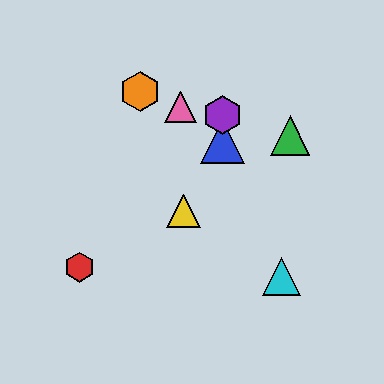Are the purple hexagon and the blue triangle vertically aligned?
Yes, both are at x≈222.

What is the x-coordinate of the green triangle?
The green triangle is at x≈290.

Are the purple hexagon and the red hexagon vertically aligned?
No, the purple hexagon is at x≈222 and the red hexagon is at x≈80.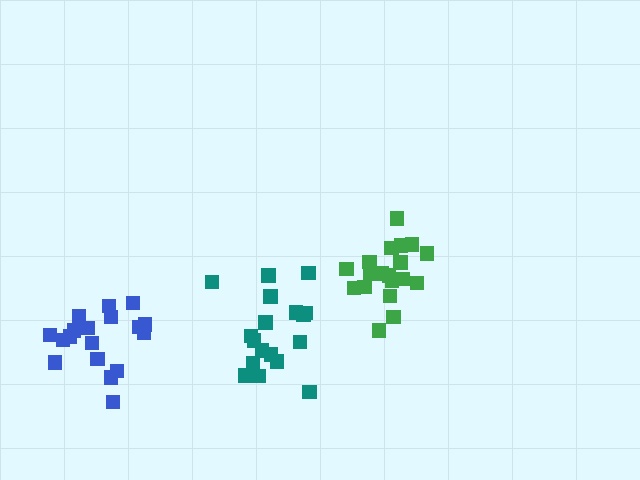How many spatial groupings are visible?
There are 3 spatial groupings.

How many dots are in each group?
Group 1: 19 dots, Group 2: 18 dots, Group 3: 18 dots (55 total).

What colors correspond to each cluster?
The clusters are colored: green, blue, teal.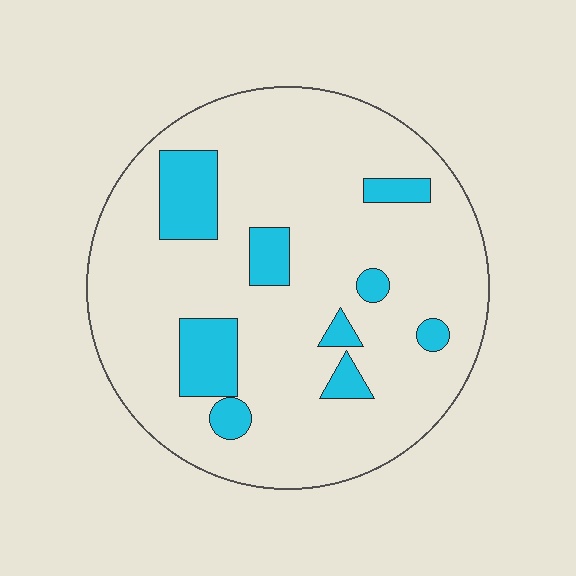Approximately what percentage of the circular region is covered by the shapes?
Approximately 15%.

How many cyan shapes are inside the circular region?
9.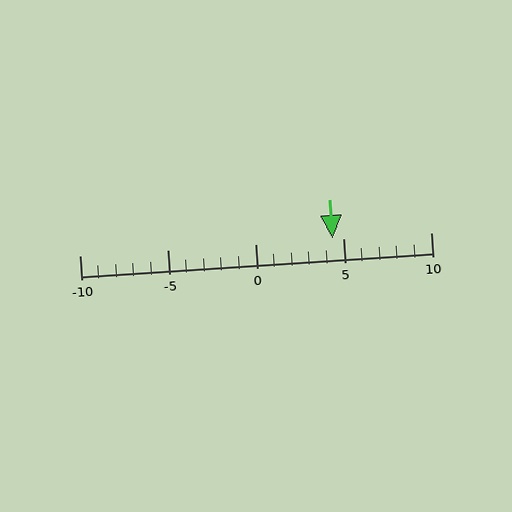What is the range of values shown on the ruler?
The ruler shows values from -10 to 10.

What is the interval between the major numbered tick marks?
The major tick marks are spaced 5 units apart.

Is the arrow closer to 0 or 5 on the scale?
The arrow is closer to 5.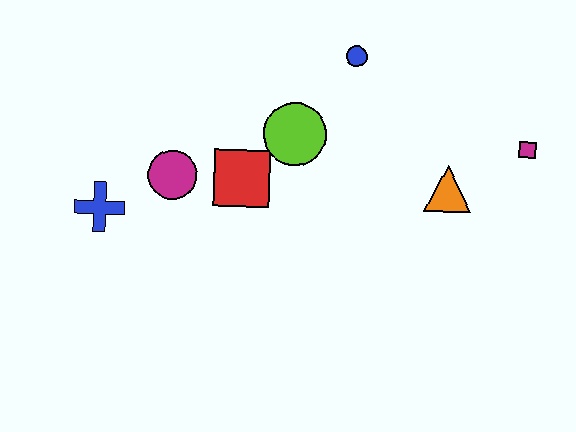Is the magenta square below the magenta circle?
No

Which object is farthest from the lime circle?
The magenta square is farthest from the lime circle.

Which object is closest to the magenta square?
The orange triangle is closest to the magenta square.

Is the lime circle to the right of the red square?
Yes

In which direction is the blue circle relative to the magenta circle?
The blue circle is to the right of the magenta circle.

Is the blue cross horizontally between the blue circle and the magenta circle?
No